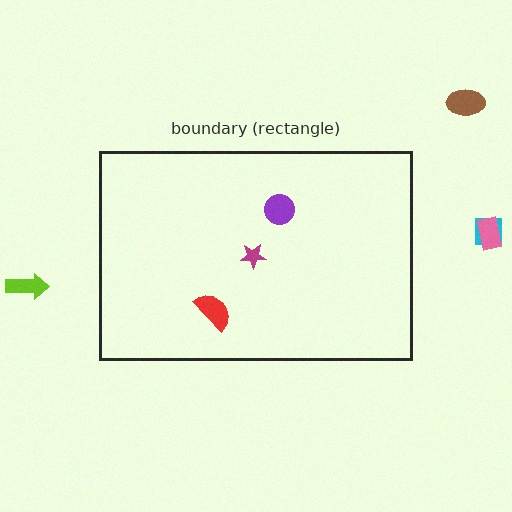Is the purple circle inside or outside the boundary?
Inside.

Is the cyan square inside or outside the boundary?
Outside.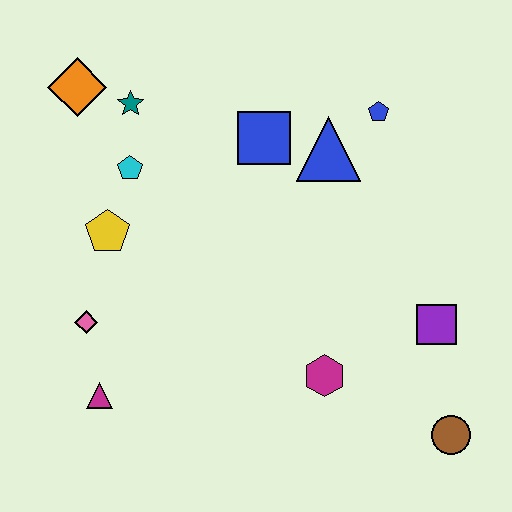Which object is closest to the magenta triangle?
The pink diamond is closest to the magenta triangle.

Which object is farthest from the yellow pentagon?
The brown circle is farthest from the yellow pentagon.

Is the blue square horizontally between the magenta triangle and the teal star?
No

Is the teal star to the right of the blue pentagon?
No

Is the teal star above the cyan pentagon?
Yes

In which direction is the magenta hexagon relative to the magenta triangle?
The magenta hexagon is to the right of the magenta triangle.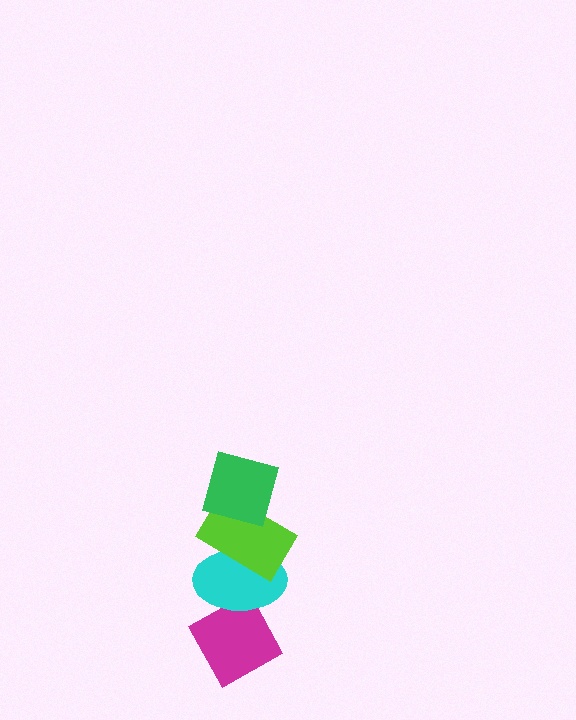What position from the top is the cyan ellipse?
The cyan ellipse is 3rd from the top.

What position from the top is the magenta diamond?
The magenta diamond is 4th from the top.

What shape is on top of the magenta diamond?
The cyan ellipse is on top of the magenta diamond.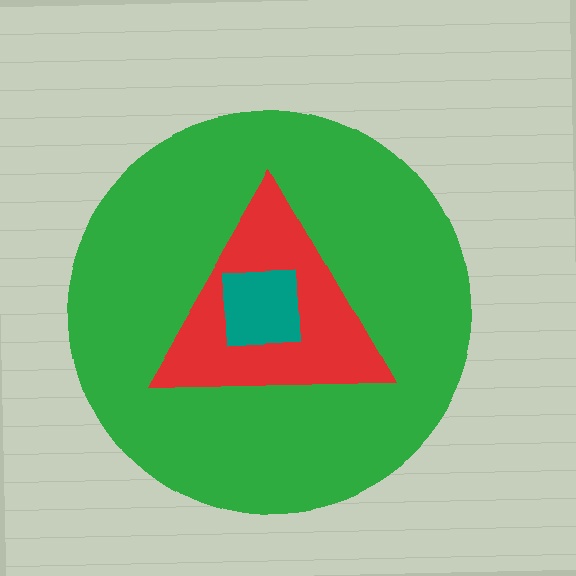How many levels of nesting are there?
3.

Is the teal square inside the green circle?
Yes.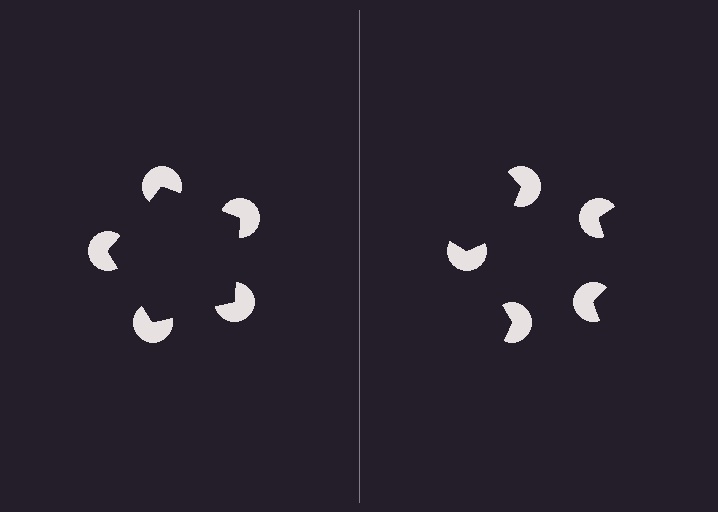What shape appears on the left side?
An illusory pentagon.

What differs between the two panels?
The pac-man discs are positioned identically on both sides; only the wedge orientations differ. On the left they align to a pentagon; on the right they are misaligned.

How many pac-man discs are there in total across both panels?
10 — 5 on each side.